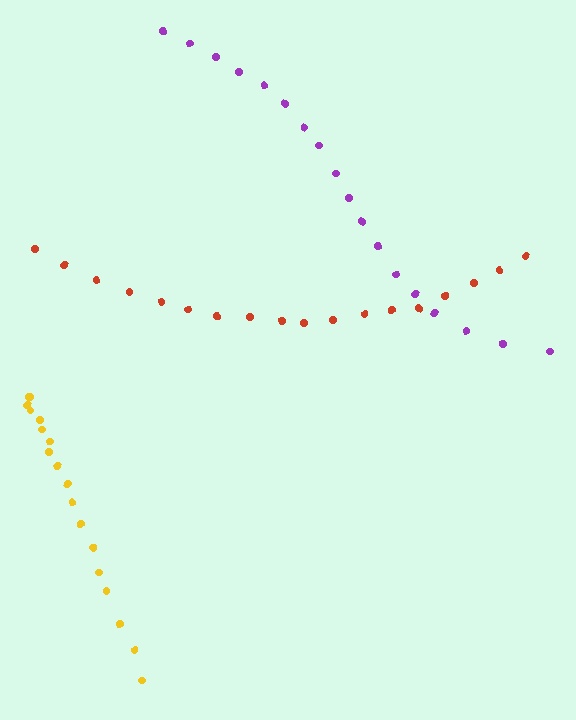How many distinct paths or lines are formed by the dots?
There are 3 distinct paths.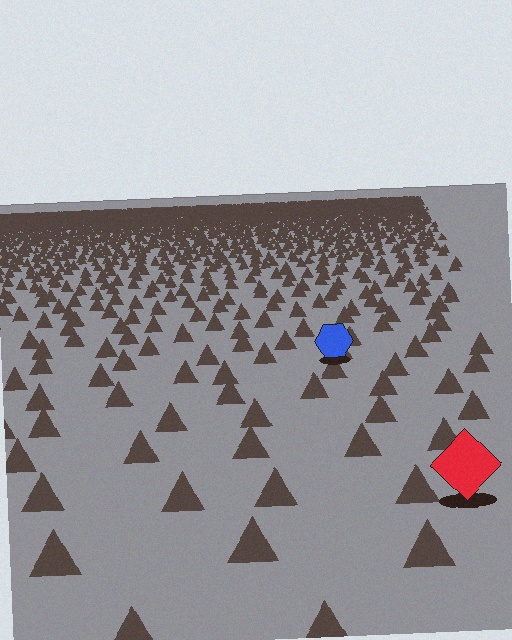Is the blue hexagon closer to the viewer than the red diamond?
No. The red diamond is closer — you can tell from the texture gradient: the ground texture is coarser near it.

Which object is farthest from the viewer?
The blue hexagon is farthest from the viewer. It appears smaller and the ground texture around it is denser.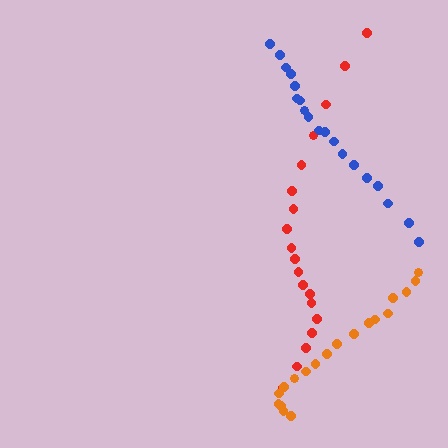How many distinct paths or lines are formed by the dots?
There are 3 distinct paths.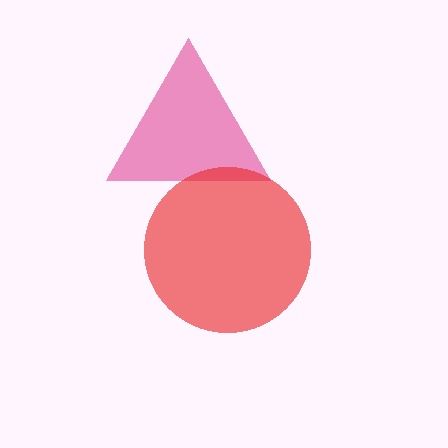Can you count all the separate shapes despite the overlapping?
Yes, there are 2 separate shapes.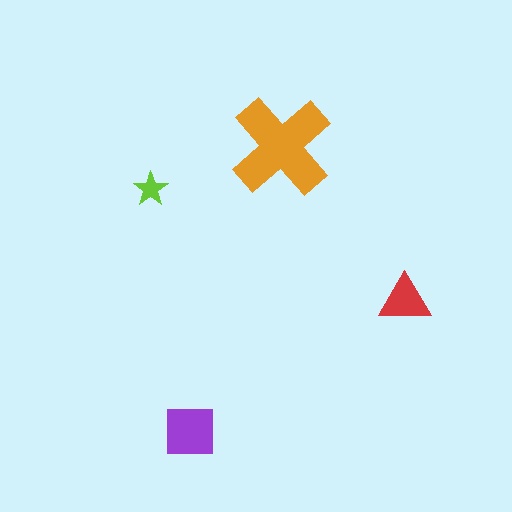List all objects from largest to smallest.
The orange cross, the purple square, the red triangle, the lime star.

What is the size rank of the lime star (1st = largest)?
4th.